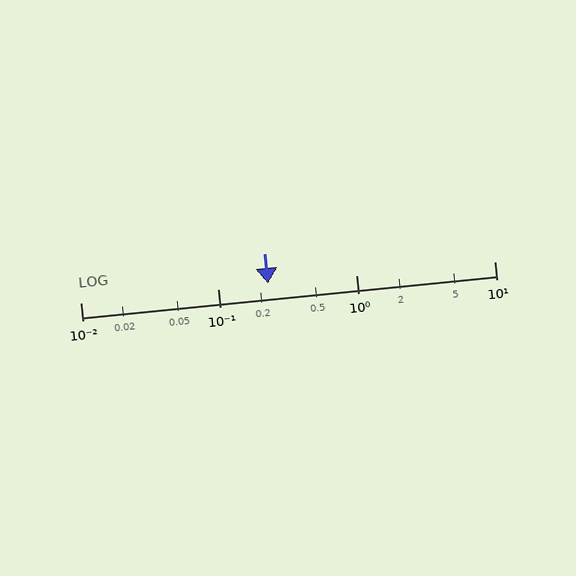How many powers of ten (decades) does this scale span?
The scale spans 3 decades, from 0.01 to 10.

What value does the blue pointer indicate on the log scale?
The pointer indicates approximately 0.23.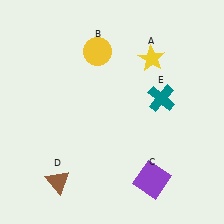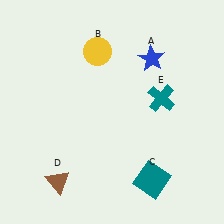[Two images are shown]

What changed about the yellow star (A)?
In Image 1, A is yellow. In Image 2, it changed to blue.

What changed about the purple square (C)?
In Image 1, C is purple. In Image 2, it changed to teal.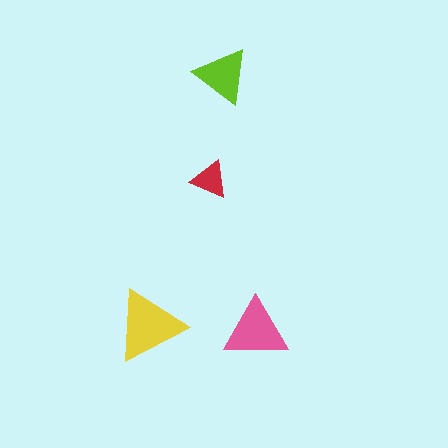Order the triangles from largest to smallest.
the yellow one, the pink one, the lime one, the red one.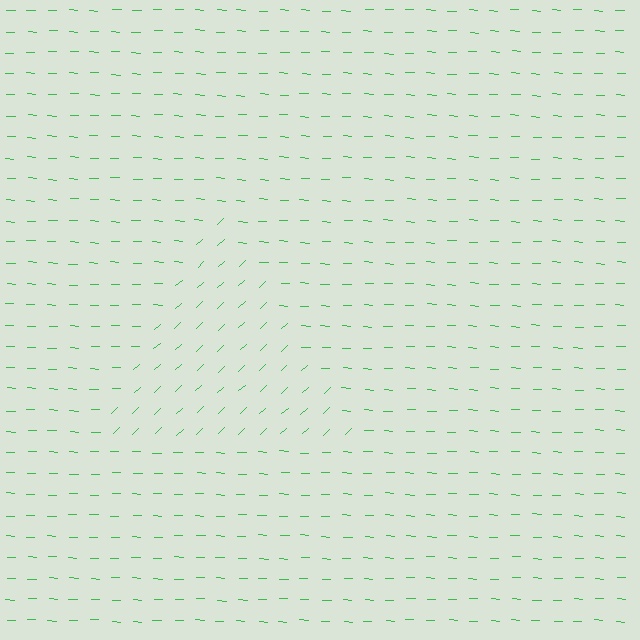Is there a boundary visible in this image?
Yes, there is a texture boundary formed by a change in line orientation.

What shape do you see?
I see a triangle.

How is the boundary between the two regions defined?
The boundary is defined purely by a change in line orientation (approximately 45 degrees difference). All lines are the same color and thickness.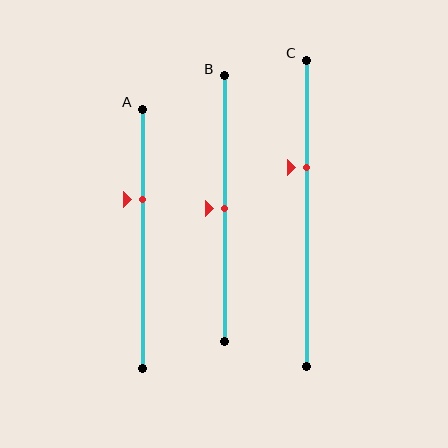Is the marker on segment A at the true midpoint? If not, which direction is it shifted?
No, the marker on segment A is shifted upward by about 15% of the segment length.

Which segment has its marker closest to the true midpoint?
Segment B has its marker closest to the true midpoint.